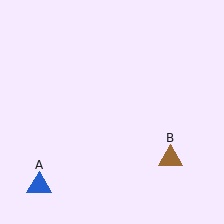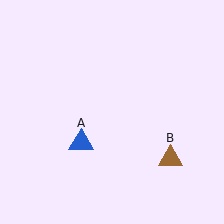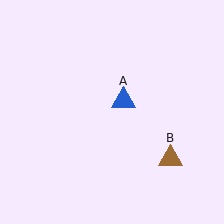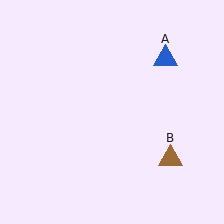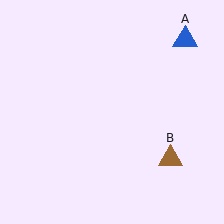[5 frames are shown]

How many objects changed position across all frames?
1 object changed position: blue triangle (object A).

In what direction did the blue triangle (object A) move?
The blue triangle (object A) moved up and to the right.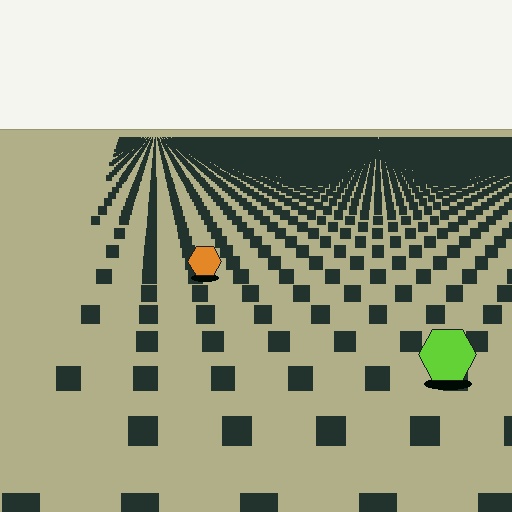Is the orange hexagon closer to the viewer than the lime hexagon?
No. The lime hexagon is closer — you can tell from the texture gradient: the ground texture is coarser near it.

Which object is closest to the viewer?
The lime hexagon is closest. The texture marks near it are larger and more spread out.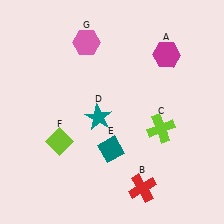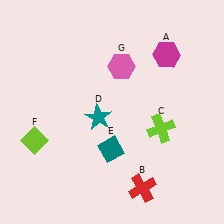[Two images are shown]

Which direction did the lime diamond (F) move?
The lime diamond (F) moved left.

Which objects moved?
The objects that moved are: the lime diamond (F), the pink hexagon (G).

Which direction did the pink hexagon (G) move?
The pink hexagon (G) moved right.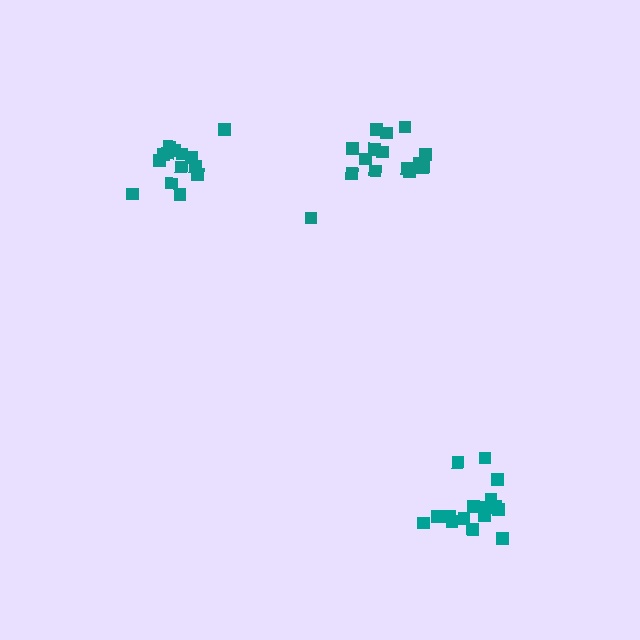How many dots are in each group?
Group 1: 16 dots, Group 2: 14 dots, Group 3: 16 dots (46 total).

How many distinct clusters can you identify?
There are 3 distinct clusters.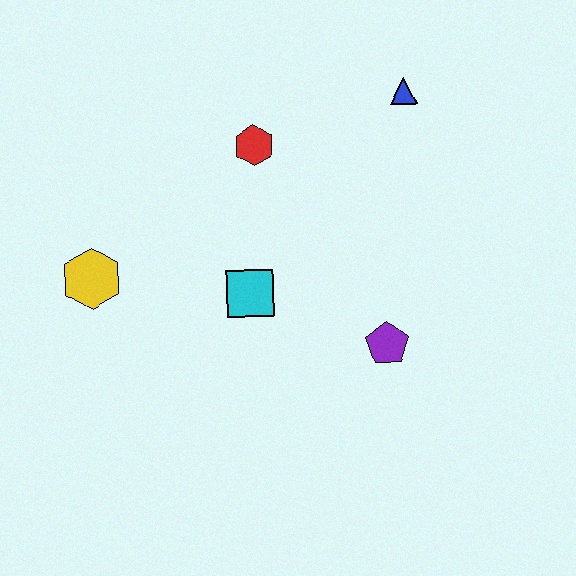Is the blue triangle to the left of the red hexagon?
No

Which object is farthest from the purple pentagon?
The yellow hexagon is farthest from the purple pentagon.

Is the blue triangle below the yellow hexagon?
No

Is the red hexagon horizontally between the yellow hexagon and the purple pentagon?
Yes